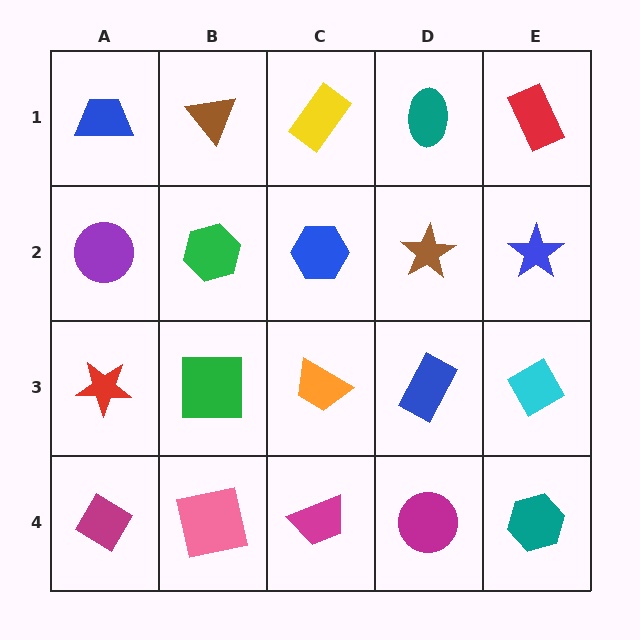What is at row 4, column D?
A magenta circle.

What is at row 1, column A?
A blue trapezoid.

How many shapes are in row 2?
5 shapes.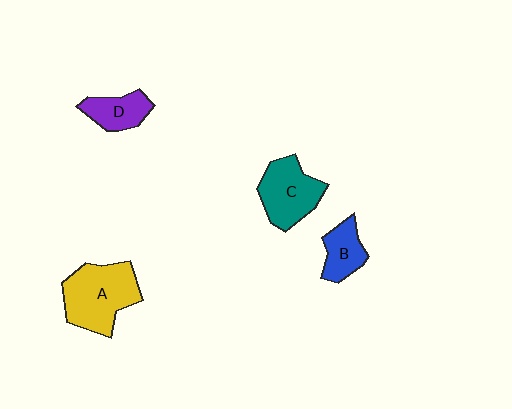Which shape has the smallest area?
Shape B (blue).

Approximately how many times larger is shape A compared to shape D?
Approximately 2.0 times.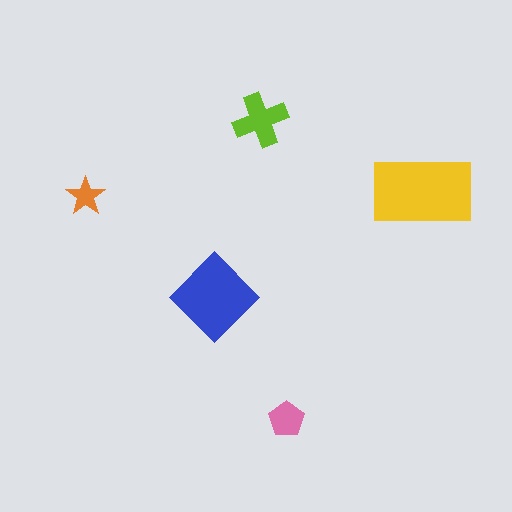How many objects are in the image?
There are 5 objects in the image.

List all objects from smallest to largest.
The orange star, the pink pentagon, the lime cross, the blue diamond, the yellow rectangle.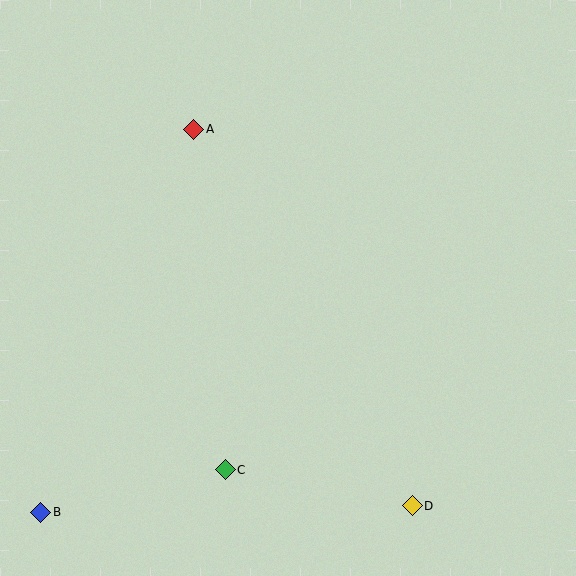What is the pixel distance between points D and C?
The distance between D and C is 191 pixels.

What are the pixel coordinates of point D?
Point D is at (412, 506).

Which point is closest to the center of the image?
Point A at (194, 129) is closest to the center.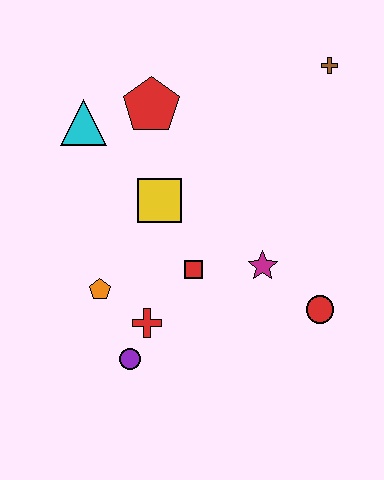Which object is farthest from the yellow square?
The brown cross is farthest from the yellow square.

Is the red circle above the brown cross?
No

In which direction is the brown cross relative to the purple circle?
The brown cross is above the purple circle.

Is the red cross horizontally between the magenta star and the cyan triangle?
Yes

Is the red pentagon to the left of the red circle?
Yes